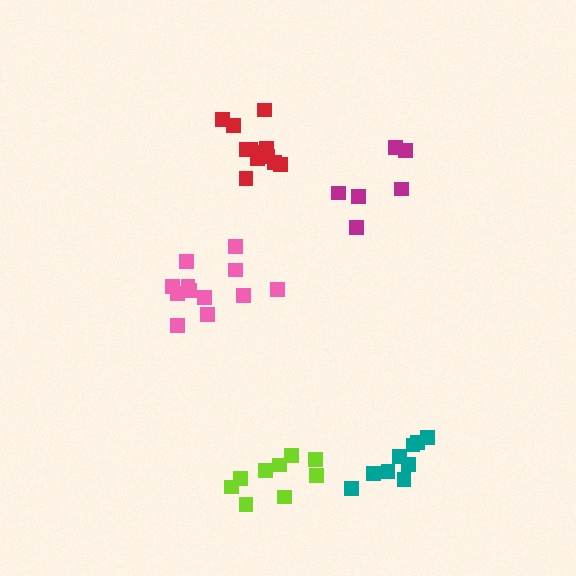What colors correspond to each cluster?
The clusters are colored: pink, teal, magenta, lime, red.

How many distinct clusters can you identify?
There are 5 distinct clusters.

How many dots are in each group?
Group 1: 12 dots, Group 2: 9 dots, Group 3: 6 dots, Group 4: 9 dots, Group 5: 12 dots (48 total).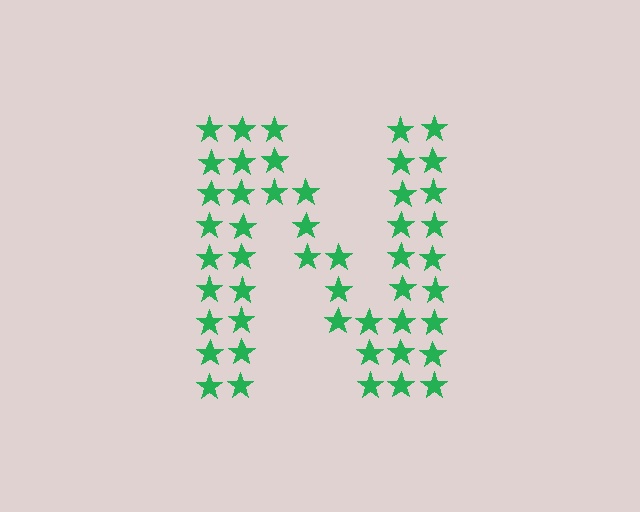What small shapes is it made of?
It is made of small stars.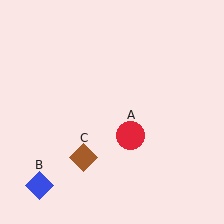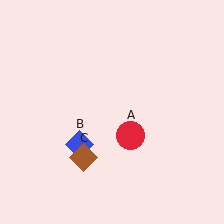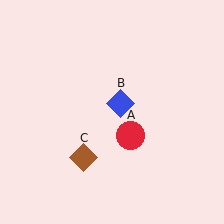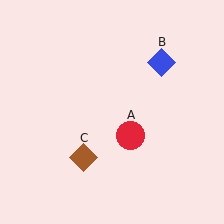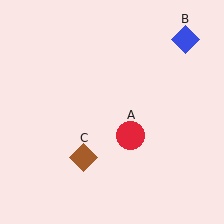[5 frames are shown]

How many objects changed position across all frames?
1 object changed position: blue diamond (object B).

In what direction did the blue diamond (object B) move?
The blue diamond (object B) moved up and to the right.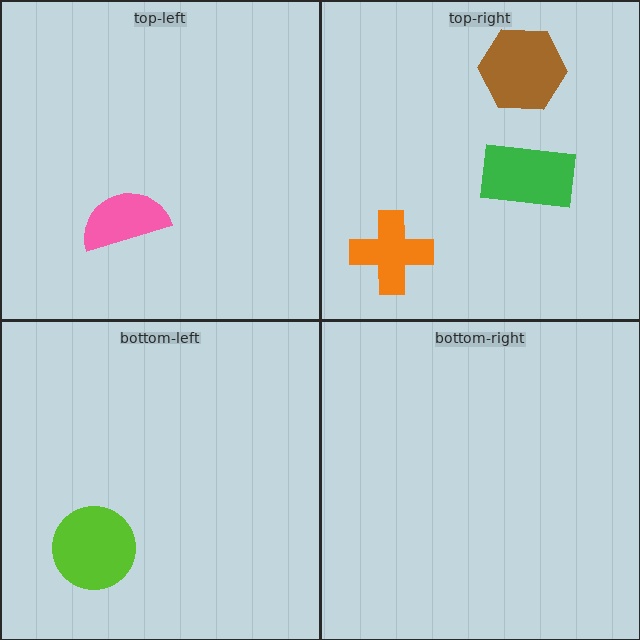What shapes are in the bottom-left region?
The lime circle.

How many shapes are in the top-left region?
1.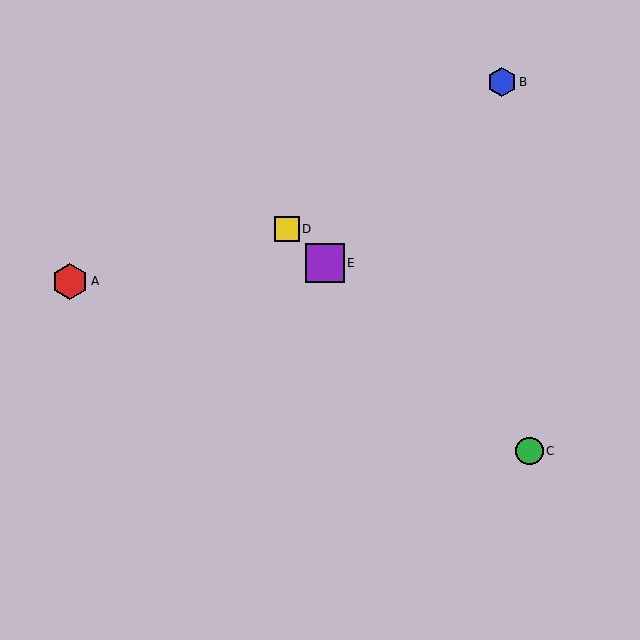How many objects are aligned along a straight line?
3 objects (C, D, E) are aligned along a straight line.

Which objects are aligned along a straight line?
Objects C, D, E are aligned along a straight line.